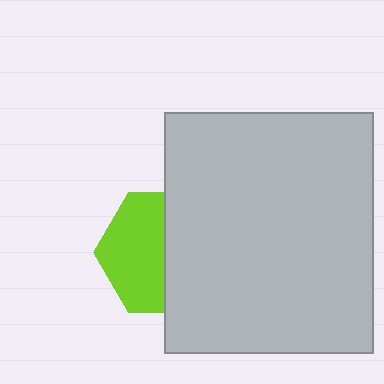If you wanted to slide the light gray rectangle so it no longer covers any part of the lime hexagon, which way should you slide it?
Slide it right — that is the most direct way to separate the two shapes.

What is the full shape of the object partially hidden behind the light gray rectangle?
The partially hidden object is a lime hexagon.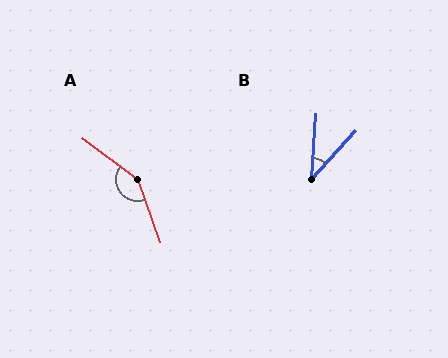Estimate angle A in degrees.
Approximately 146 degrees.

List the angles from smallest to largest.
B (38°), A (146°).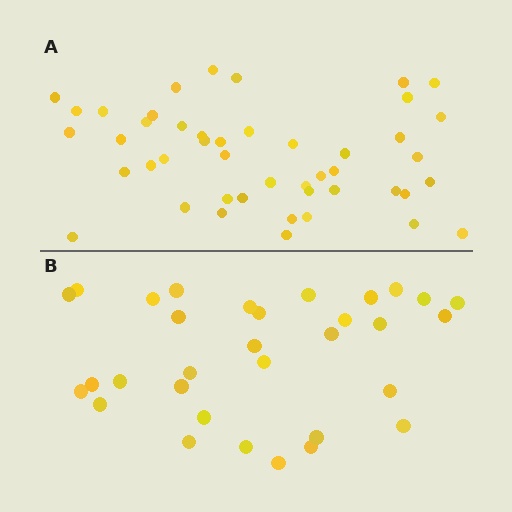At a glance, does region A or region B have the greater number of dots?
Region A (the top region) has more dots.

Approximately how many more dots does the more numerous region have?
Region A has approximately 15 more dots than region B.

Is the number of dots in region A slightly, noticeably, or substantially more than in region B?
Region A has noticeably more, but not dramatically so. The ratio is roughly 1.4 to 1.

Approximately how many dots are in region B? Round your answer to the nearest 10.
About 30 dots. (The exact count is 32, which rounds to 30.)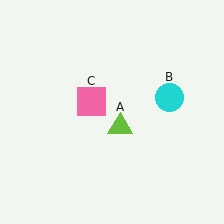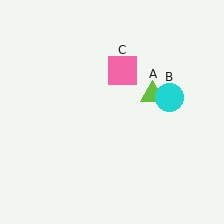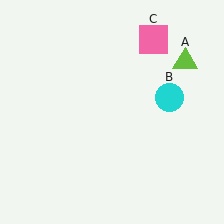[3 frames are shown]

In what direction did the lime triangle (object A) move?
The lime triangle (object A) moved up and to the right.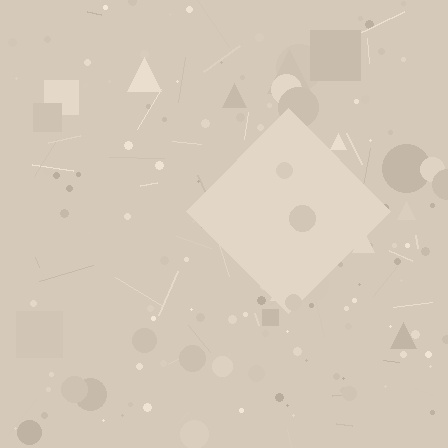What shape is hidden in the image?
A diamond is hidden in the image.